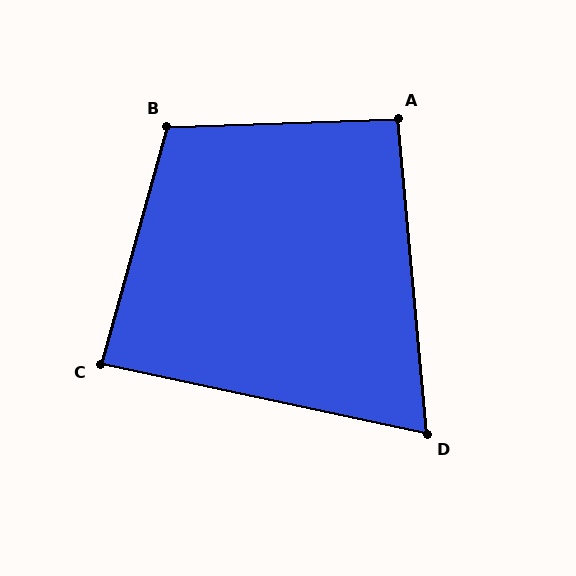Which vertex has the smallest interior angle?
D, at approximately 73 degrees.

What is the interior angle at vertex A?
Approximately 93 degrees (approximately right).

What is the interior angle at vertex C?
Approximately 87 degrees (approximately right).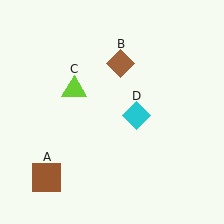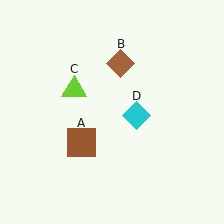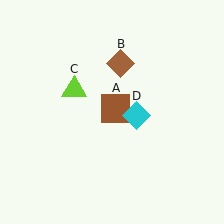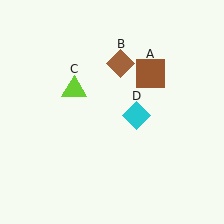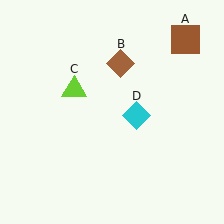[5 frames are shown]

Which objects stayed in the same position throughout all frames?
Brown diamond (object B) and lime triangle (object C) and cyan diamond (object D) remained stationary.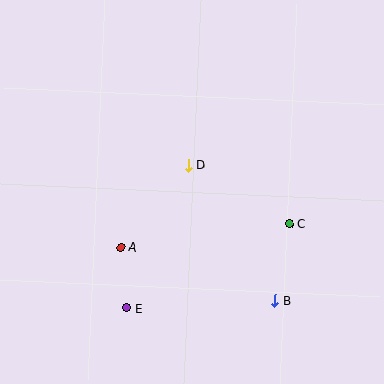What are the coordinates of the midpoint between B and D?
The midpoint between B and D is at (232, 233).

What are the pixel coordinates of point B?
Point B is at (275, 301).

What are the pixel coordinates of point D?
Point D is at (188, 165).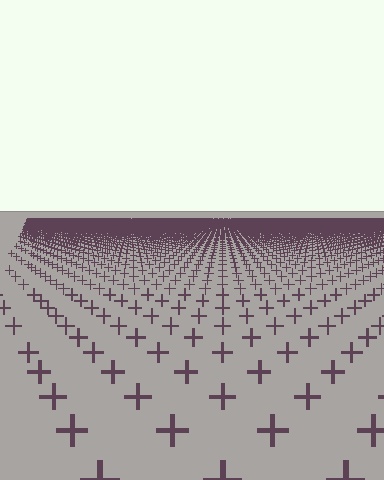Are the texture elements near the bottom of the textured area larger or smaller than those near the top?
Larger. Near the bottom, elements are closer to the viewer and appear at a bigger on-screen size.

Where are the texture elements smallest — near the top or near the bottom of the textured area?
Near the top.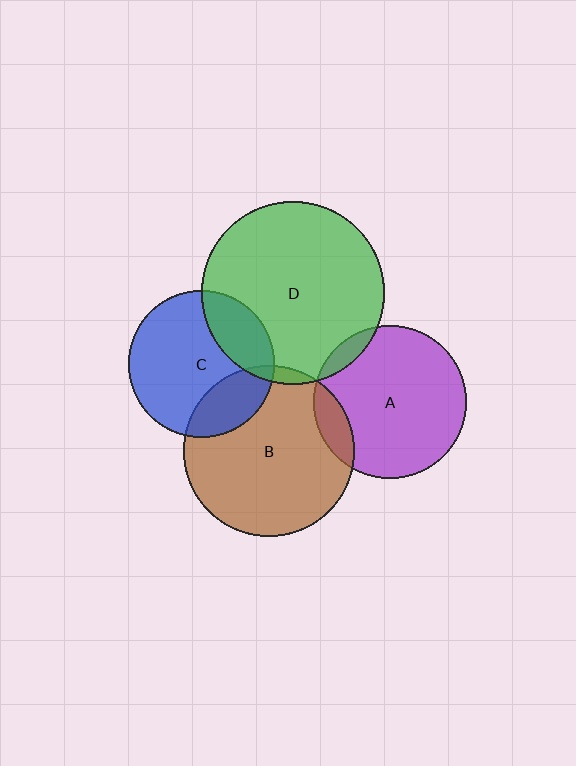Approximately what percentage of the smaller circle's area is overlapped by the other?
Approximately 10%.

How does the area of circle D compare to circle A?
Approximately 1.4 times.